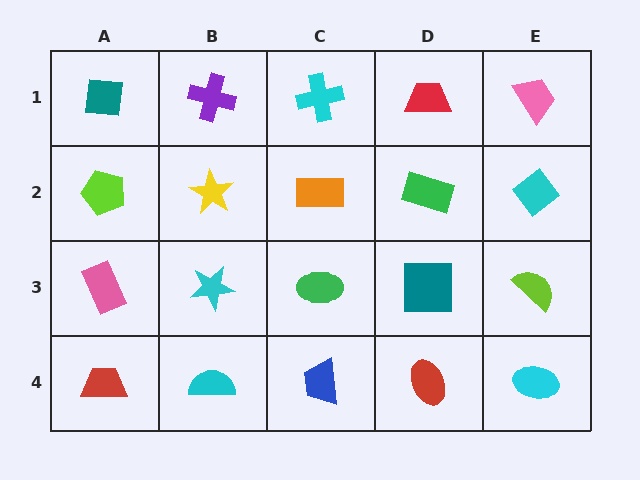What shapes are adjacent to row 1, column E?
A cyan diamond (row 2, column E), a red trapezoid (row 1, column D).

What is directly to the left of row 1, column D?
A cyan cross.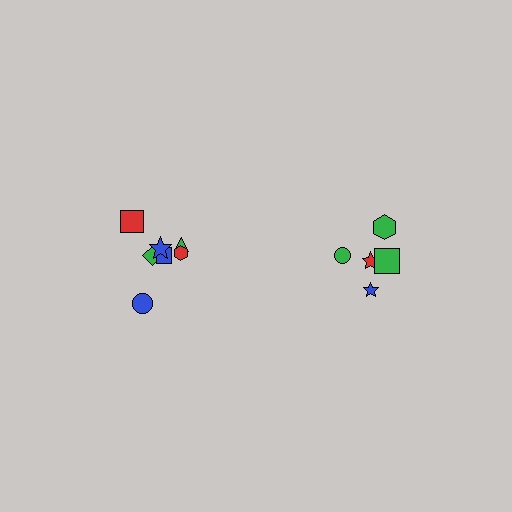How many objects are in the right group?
There are 5 objects.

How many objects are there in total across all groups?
There are 12 objects.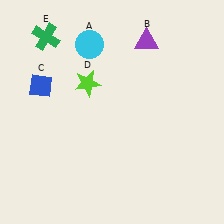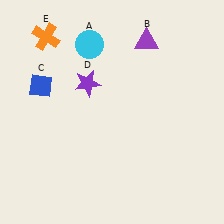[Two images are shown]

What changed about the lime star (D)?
In Image 1, D is lime. In Image 2, it changed to purple.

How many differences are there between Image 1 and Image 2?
There are 2 differences between the two images.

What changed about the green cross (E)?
In Image 1, E is green. In Image 2, it changed to orange.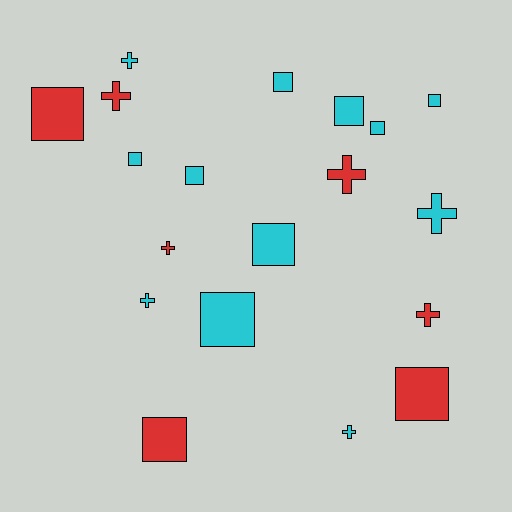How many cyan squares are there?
There are 8 cyan squares.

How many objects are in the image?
There are 19 objects.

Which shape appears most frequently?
Square, with 11 objects.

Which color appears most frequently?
Cyan, with 12 objects.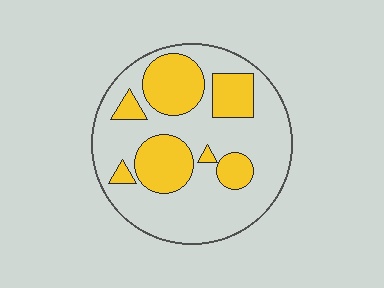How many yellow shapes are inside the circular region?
7.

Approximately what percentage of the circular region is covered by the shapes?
Approximately 30%.